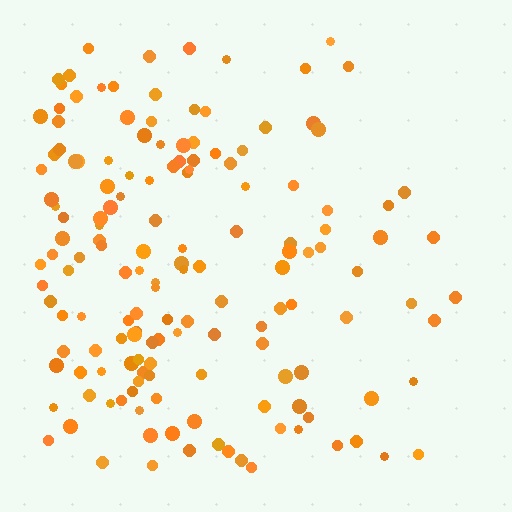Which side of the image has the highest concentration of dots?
The left.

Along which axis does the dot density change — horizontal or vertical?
Horizontal.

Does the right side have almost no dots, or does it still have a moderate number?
Still a moderate number, just noticeably fewer than the left.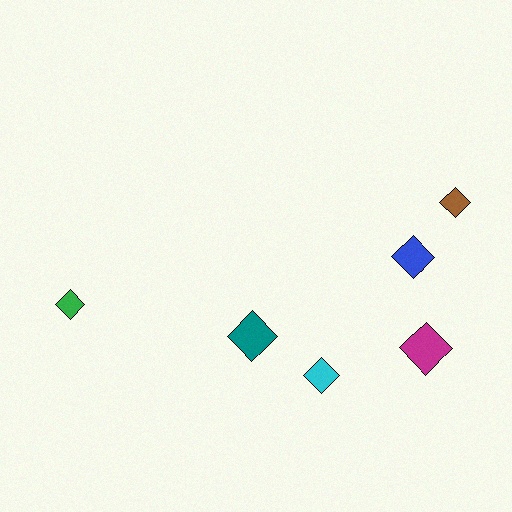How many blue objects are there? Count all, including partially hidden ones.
There is 1 blue object.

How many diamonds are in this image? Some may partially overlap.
There are 6 diamonds.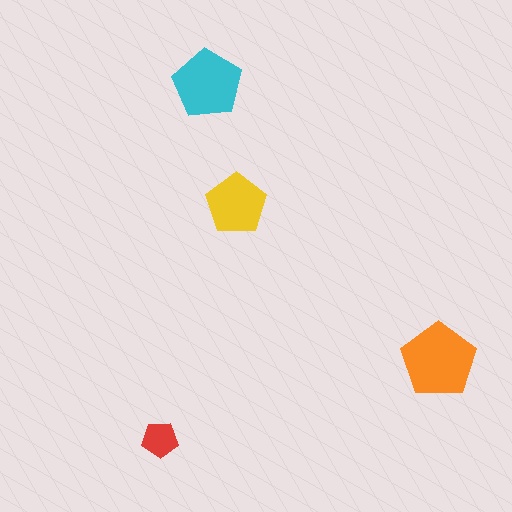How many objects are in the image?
There are 4 objects in the image.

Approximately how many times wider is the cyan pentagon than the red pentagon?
About 2 times wider.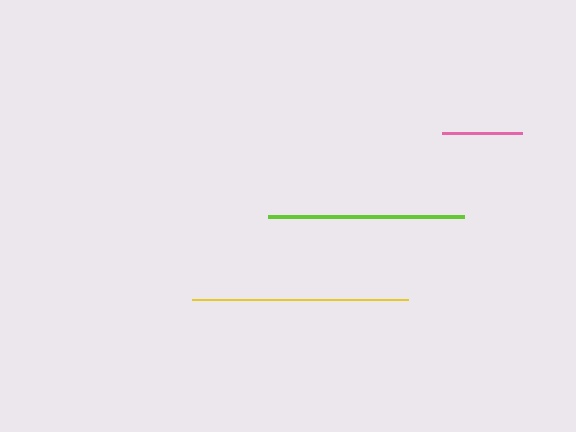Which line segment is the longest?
The yellow line is the longest at approximately 216 pixels.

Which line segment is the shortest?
The pink line is the shortest at approximately 80 pixels.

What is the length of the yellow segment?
The yellow segment is approximately 216 pixels long.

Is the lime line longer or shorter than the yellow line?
The yellow line is longer than the lime line.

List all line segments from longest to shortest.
From longest to shortest: yellow, lime, pink.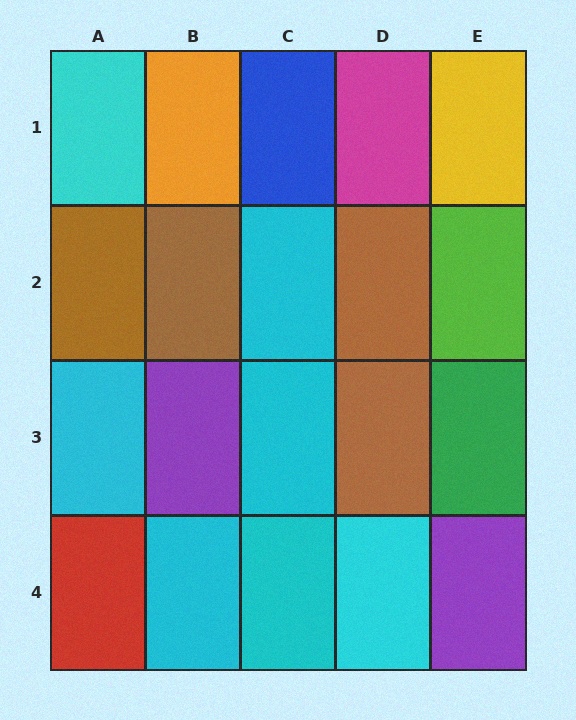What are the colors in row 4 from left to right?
Red, cyan, cyan, cyan, purple.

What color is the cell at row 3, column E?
Green.